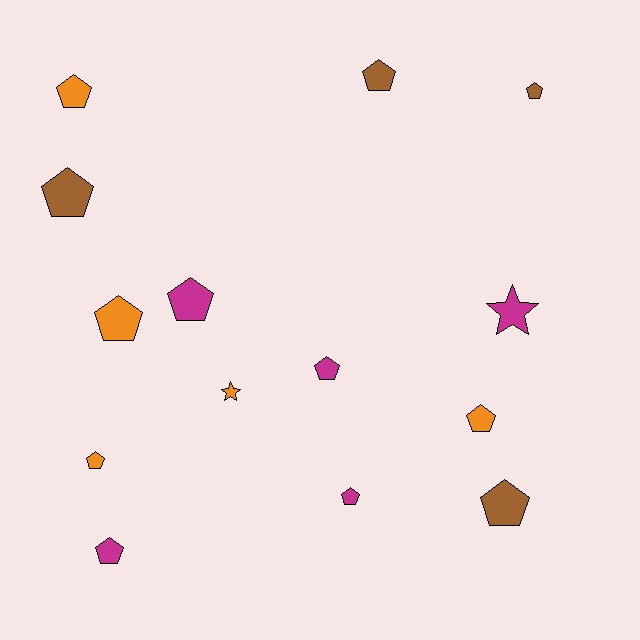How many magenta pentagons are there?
There are 4 magenta pentagons.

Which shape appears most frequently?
Pentagon, with 12 objects.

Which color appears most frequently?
Magenta, with 5 objects.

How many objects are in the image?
There are 14 objects.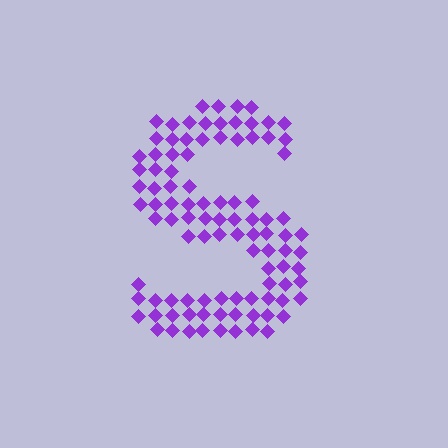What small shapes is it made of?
It is made of small diamonds.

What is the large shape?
The large shape is the letter S.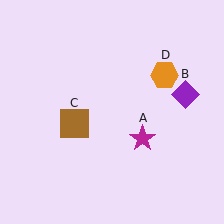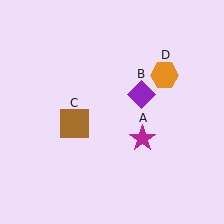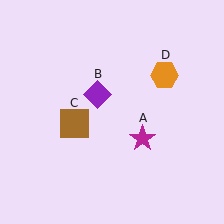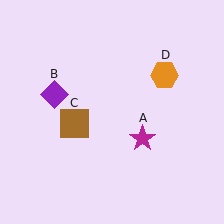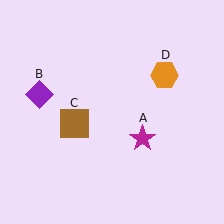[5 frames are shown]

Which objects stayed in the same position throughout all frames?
Magenta star (object A) and brown square (object C) and orange hexagon (object D) remained stationary.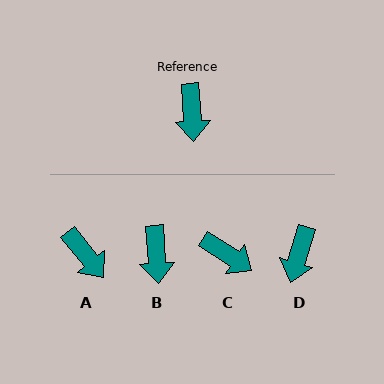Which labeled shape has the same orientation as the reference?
B.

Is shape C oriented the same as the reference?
No, it is off by about 53 degrees.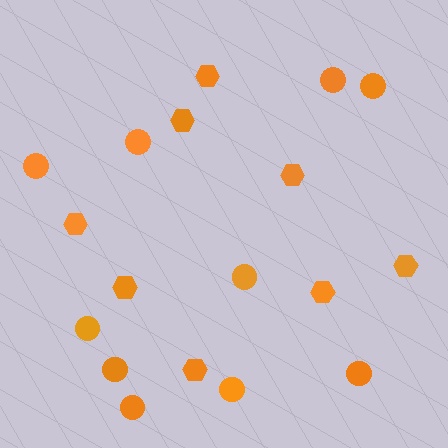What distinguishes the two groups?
There are 2 groups: one group of circles (10) and one group of hexagons (8).